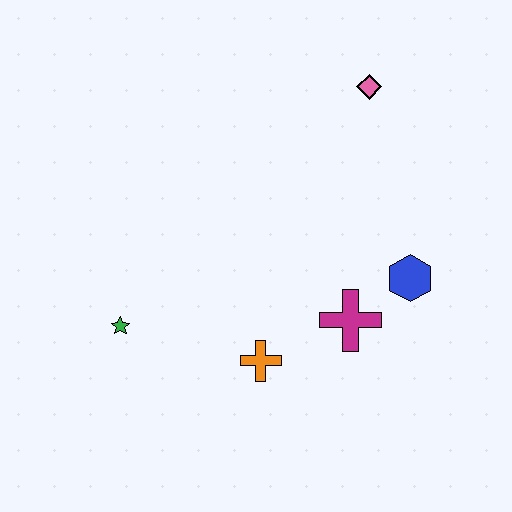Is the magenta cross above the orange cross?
Yes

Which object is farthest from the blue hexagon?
The green star is farthest from the blue hexagon.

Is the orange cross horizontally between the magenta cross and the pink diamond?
No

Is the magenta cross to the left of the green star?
No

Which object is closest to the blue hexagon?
The magenta cross is closest to the blue hexagon.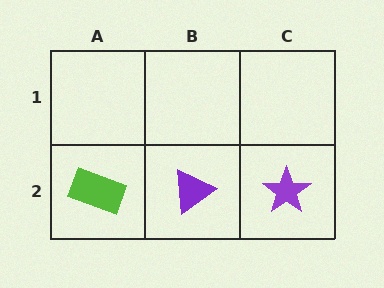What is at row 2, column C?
A purple star.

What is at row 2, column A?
A lime rectangle.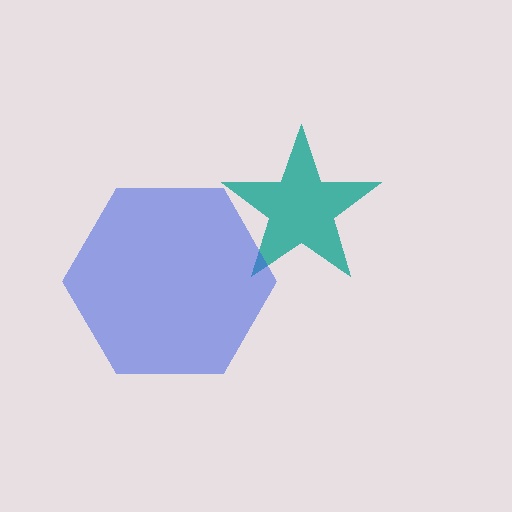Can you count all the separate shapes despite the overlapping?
Yes, there are 2 separate shapes.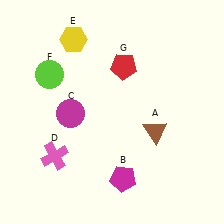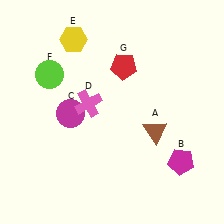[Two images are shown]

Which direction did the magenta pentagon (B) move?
The magenta pentagon (B) moved right.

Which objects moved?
The objects that moved are: the magenta pentagon (B), the pink cross (D).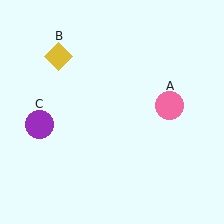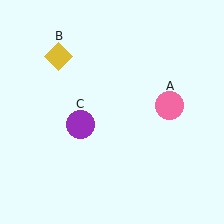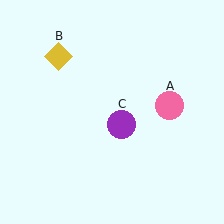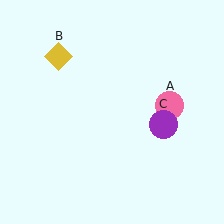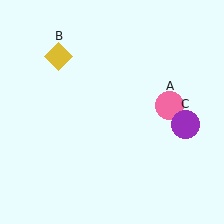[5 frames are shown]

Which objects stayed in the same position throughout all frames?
Pink circle (object A) and yellow diamond (object B) remained stationary.